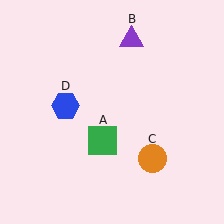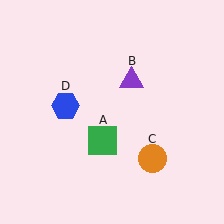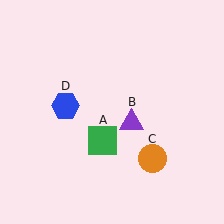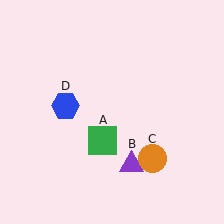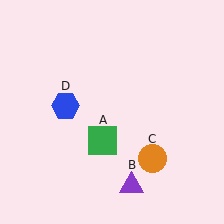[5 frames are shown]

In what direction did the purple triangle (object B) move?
The purple triangle (object B) moved down.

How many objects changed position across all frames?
1 object changed position: purple triangle (object B).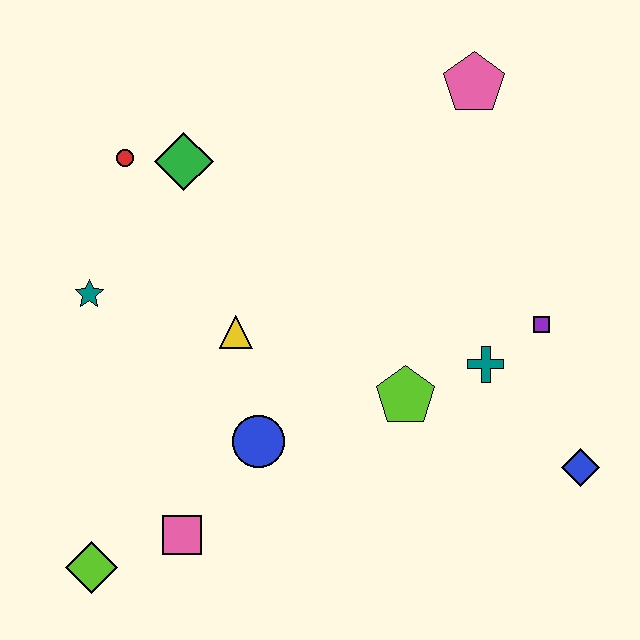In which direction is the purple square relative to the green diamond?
The purple square is to the right of the green diamond.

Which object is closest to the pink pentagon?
The purple square is closest to the pink pentagon.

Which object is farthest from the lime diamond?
The pink pentagon is farthest from the lime diamond.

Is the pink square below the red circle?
Yes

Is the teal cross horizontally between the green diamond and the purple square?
Yes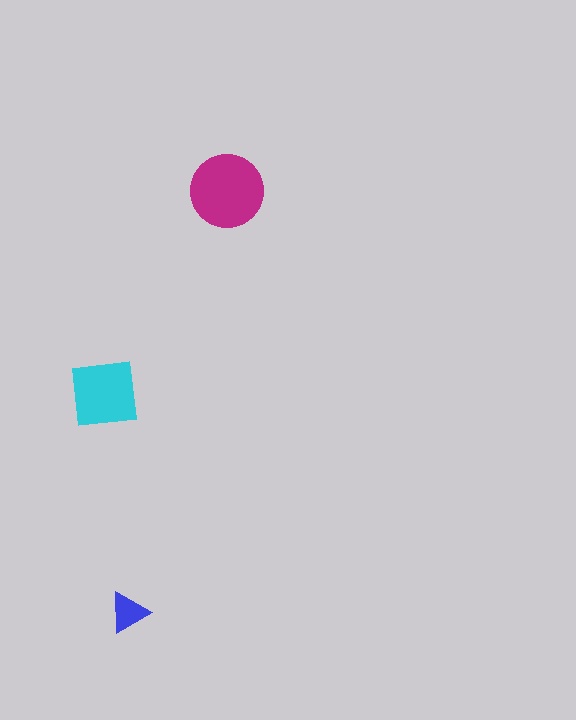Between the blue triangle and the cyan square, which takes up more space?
The cyan square.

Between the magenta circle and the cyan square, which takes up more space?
The magenta circle.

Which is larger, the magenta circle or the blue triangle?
The magenta circle.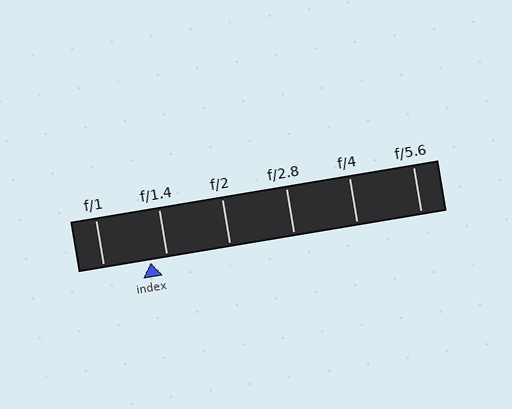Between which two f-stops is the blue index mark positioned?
The index mark is between f/1 and f/1.4.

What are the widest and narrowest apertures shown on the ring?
The widest aperture shown is f/1 and the narrowest is f/5.6.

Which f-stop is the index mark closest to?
The index mark is closest to f/1.4.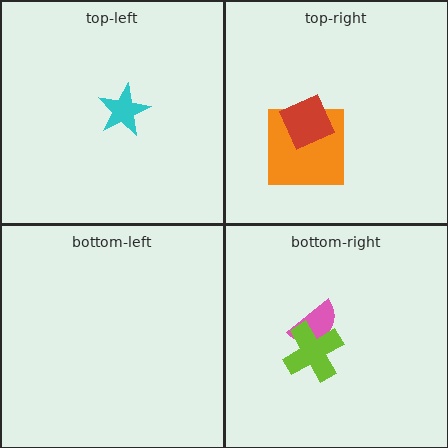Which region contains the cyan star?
The top-left region.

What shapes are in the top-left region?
The cyan star.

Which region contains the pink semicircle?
The bottom-right region.